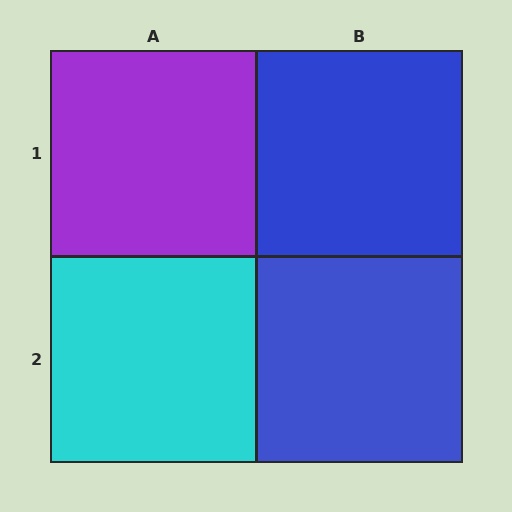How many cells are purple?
1 cell is purple.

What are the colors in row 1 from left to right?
Purple, blue.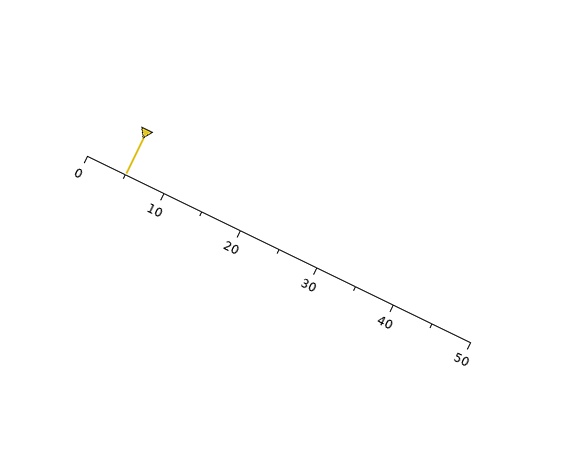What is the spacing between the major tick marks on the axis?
The major ticks are spaced 10 apart.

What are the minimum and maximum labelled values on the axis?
The axis runs from 0 to 50.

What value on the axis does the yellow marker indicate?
The marker indicates approximately 5.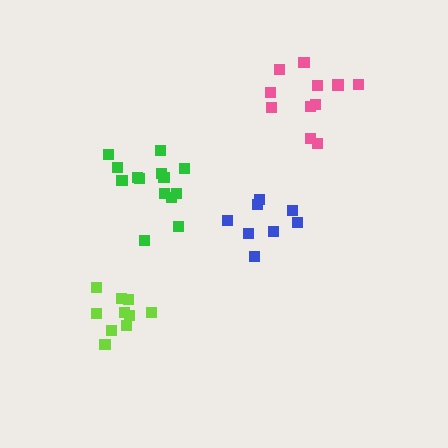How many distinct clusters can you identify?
There are 4 distinct clusters.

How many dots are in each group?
Group 1: 14 dots, Group 2: 11 dots, Group 3: 8 dots, Group 4: 10 dots (43 total).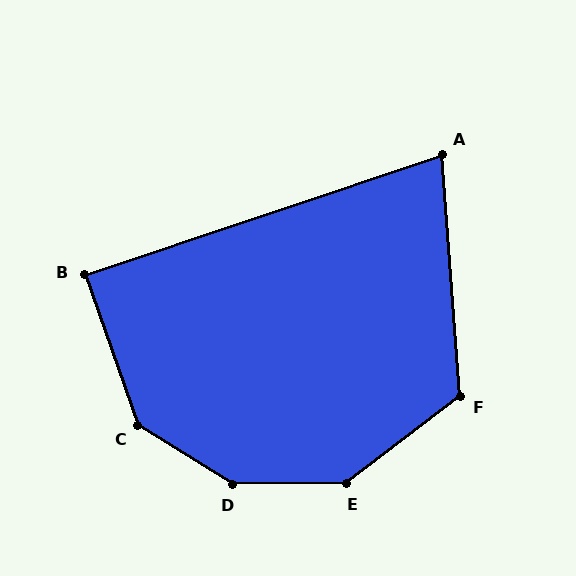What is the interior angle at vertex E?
Approximately 143 degrees (obtuse).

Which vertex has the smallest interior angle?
A, at approximately 76 degrees.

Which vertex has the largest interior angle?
D, at approximately 148 degrees.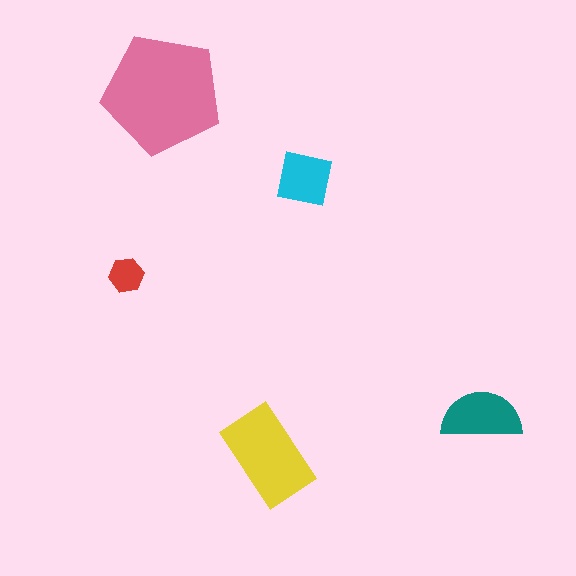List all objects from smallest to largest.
The red hexagon, the cyan square, the teal semicircle, the yellow rectangle, the pink pentagon.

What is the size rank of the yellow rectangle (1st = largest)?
2nd.